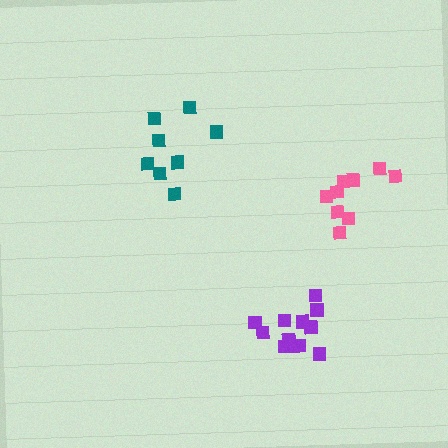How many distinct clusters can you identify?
There are 3 distinct clusters.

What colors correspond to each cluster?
The clusters are colored: purple, teal, pink.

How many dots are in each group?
Group 1: 14 dots, Group 2: 9 dots, Group 3: 9 dots (32 total).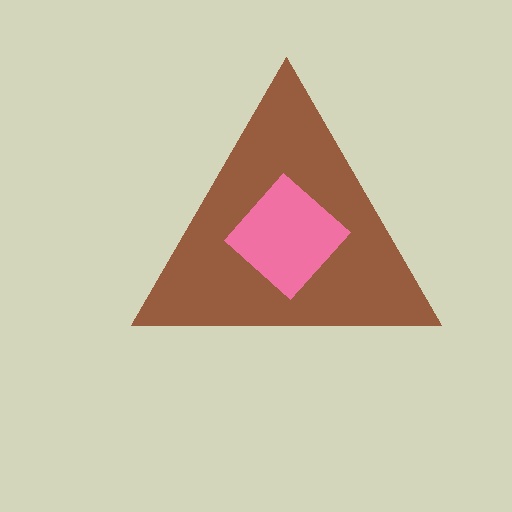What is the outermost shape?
The brown triangle.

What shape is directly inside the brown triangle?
The pink diamond.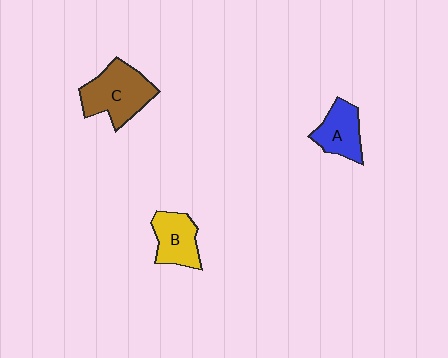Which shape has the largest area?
Shape C (brown).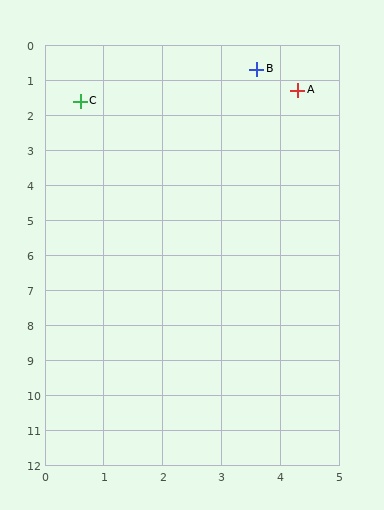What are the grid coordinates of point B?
Point B is at approximately (3.6, 0.7).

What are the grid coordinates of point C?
Point C is at approximately (0.6, 1.6).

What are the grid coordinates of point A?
Point A is at approximately (4.3, 1.3).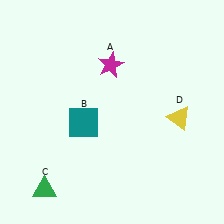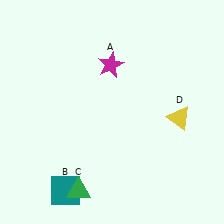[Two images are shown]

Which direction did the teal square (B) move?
The teal square (B) moved down.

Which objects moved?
The objects that moved are: the teal square (B), the green triangle (C).